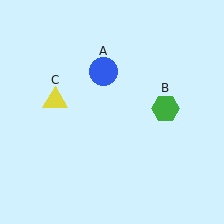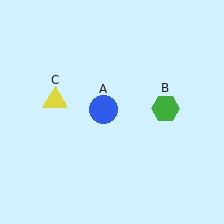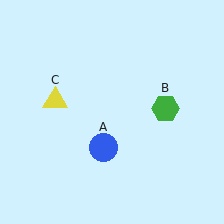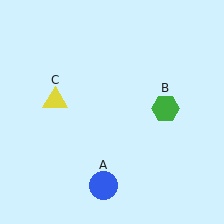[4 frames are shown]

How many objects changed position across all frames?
1 object changed position: blue circle (object A).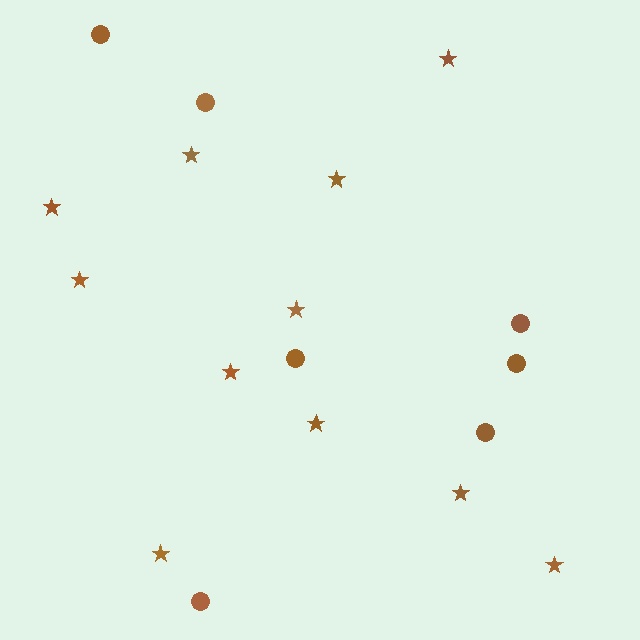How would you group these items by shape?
There are 2 groups: one group of stars (11) and one group of circles (7).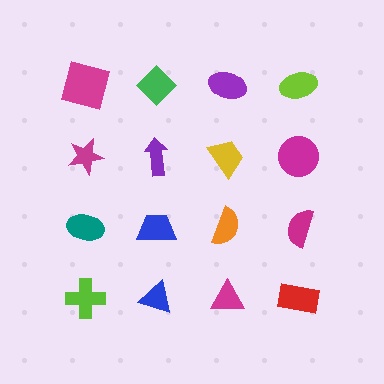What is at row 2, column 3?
A yellow trapezoid.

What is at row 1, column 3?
A purple ellipse.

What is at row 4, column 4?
A red rectangle.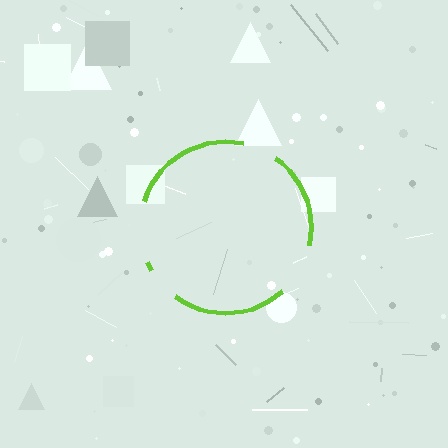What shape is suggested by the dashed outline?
The dashed outline suggests a circle.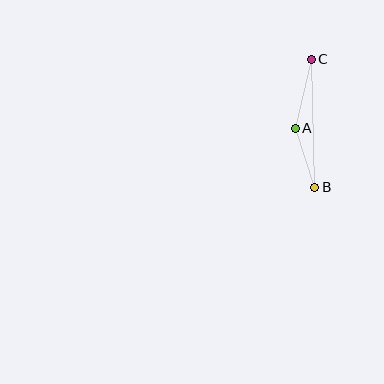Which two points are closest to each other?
Points A and B are closest to each other.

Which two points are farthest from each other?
Points B and C are farthest from each other.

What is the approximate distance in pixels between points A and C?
The distance between A and C is approximately 71 pixels.